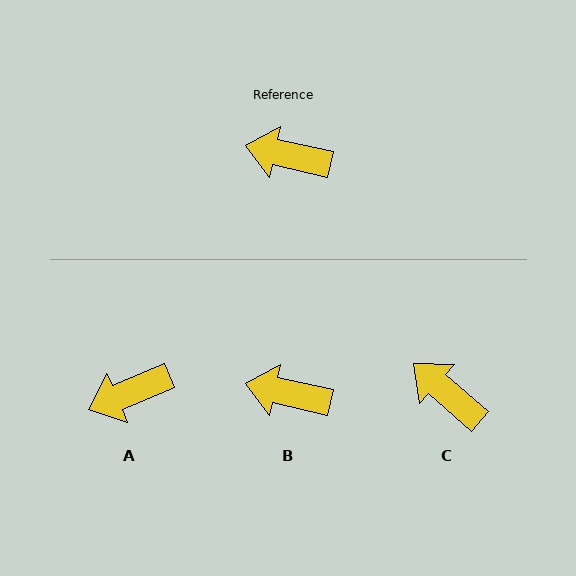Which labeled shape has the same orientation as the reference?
B.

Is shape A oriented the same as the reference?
No, it is off by about 35 degrees.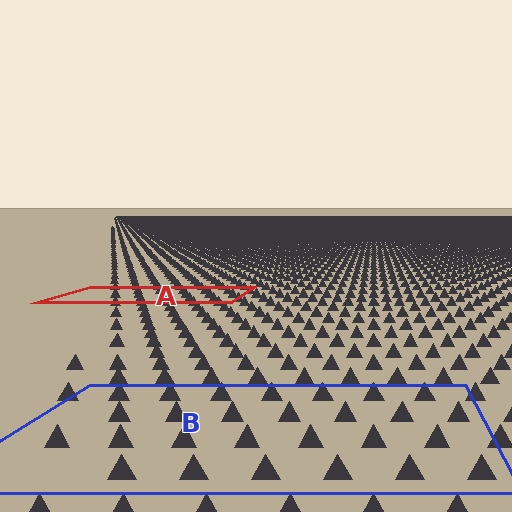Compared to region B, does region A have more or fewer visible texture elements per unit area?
Region A has more texture elements per unit area — they are packed more densely because it is farther away.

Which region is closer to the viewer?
Region B is closer. The texture elements there are larger and more spread out.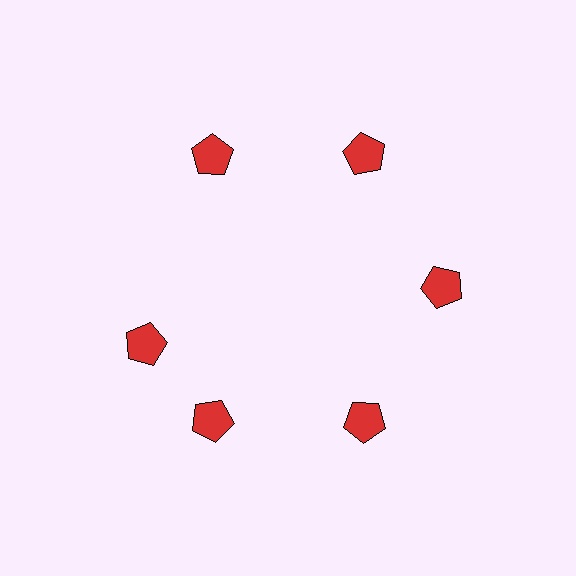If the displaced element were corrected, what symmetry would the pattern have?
It would have 6-fold rotational symmetry — the pattern would map onto itself every 60 degrees.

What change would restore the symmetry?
The symmetry would be restored by rotating it back into even spacing with its neighbors so that all 6 pentagons sit at equal angles and equal distance from the center.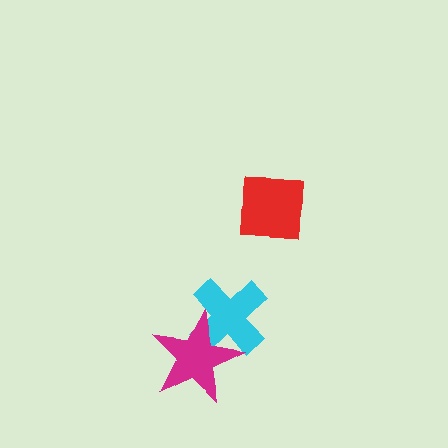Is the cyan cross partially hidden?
Yes, it is partially covered by another shape.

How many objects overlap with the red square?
0 objects overlap with the red square.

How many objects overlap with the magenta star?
1 object overlaps with the magenta star.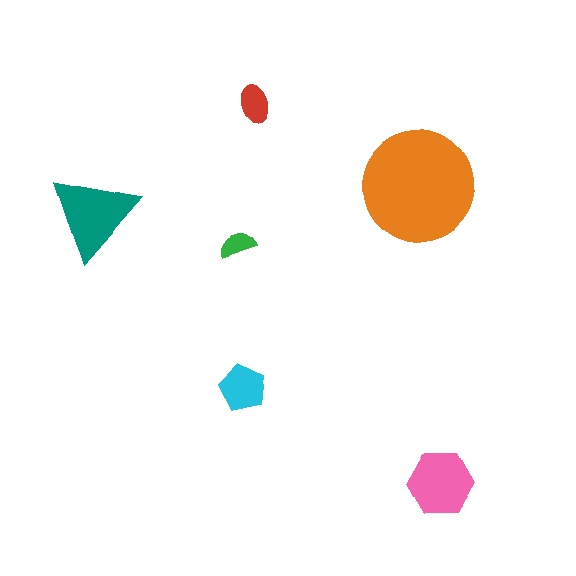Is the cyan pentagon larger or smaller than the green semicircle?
Larger.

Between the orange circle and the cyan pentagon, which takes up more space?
The orange circle.